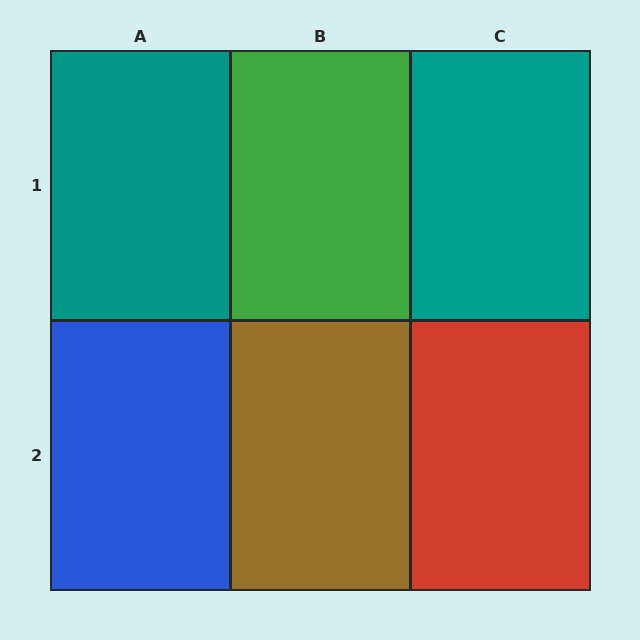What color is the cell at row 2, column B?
Brown.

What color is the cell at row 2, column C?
Red.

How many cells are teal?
2 cells are teal.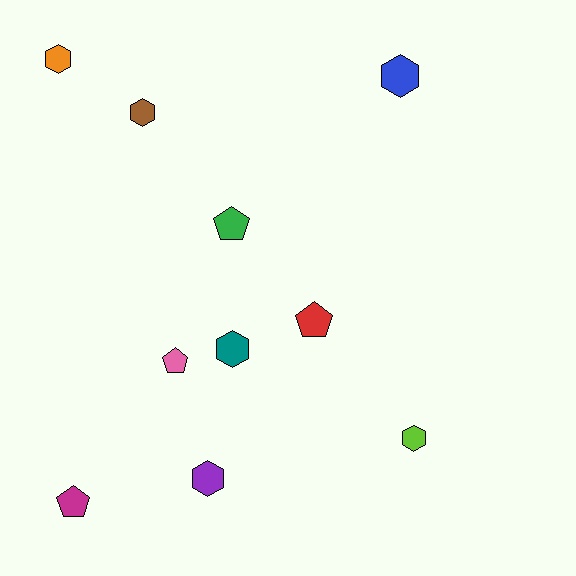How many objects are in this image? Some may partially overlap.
There are 10 objects.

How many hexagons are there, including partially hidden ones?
There are 6 hexagons.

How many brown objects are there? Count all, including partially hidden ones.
There is 1 brown object.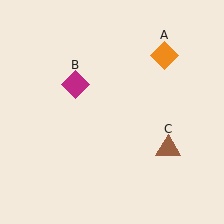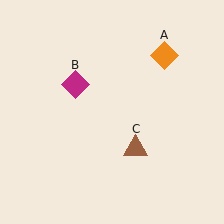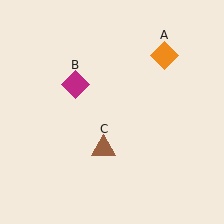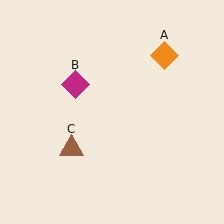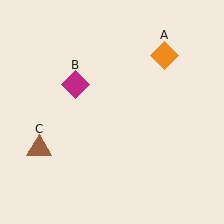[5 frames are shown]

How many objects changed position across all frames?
1 object changed position: brown triangle (object C).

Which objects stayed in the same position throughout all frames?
Orange diamond (object A) and magenta diamond (object B) remained stationary.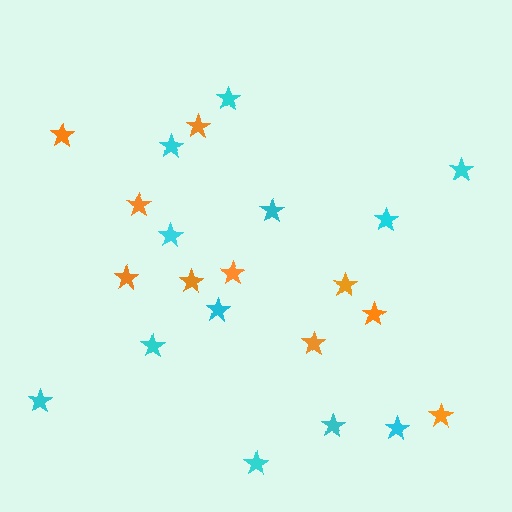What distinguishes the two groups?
There are 2 groups: one group of cyan stars (12) and one group of orange stars (10).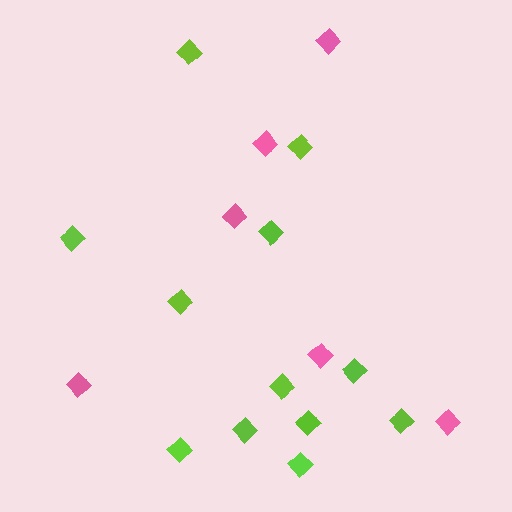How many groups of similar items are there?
There are 2 groups: one group of pink diamonds (6) and one group of lime diamonds (12).